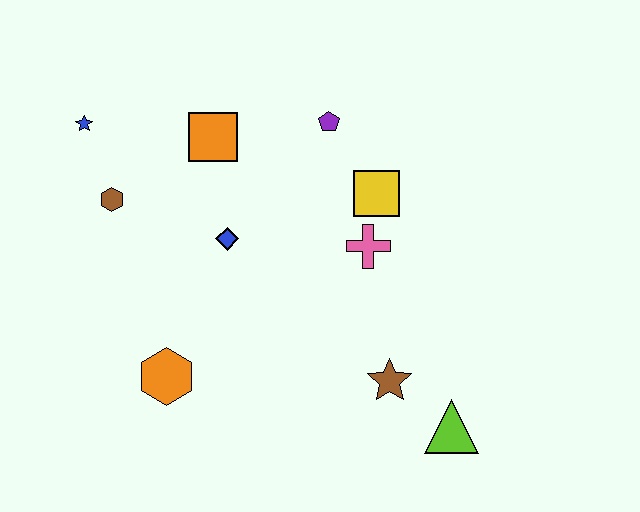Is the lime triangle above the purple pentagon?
No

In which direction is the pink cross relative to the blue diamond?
The pink cross is to the right of the blue diamond.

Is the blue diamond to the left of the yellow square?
Yes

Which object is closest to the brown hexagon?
The blue star is closest to the brown hexagon.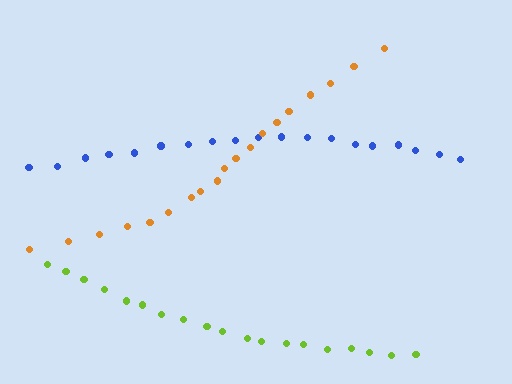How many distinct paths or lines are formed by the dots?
There are 3 distinct paths.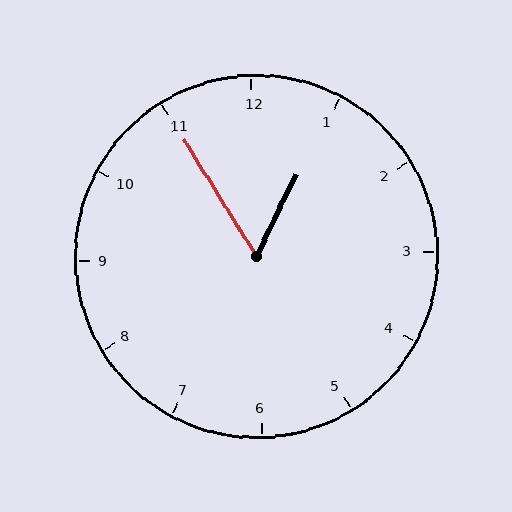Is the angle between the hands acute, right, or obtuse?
It is acute.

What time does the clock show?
12:55.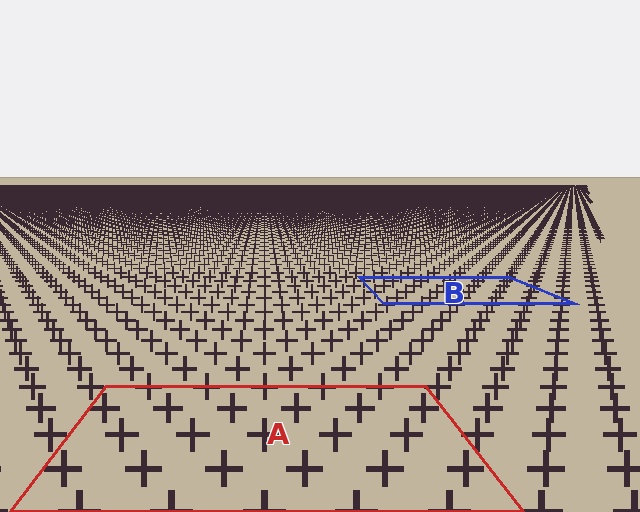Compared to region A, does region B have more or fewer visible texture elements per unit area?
Region B has more texture elements per unit area — they are packed more densely because it is farther away.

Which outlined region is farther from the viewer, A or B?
Region B is farther from the viewer — the texture elements inside it appear smaller and more densely packed.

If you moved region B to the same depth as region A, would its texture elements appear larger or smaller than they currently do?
They would appear larger. At a closer depth, the same texture elements are projected at a bigger on-screen size.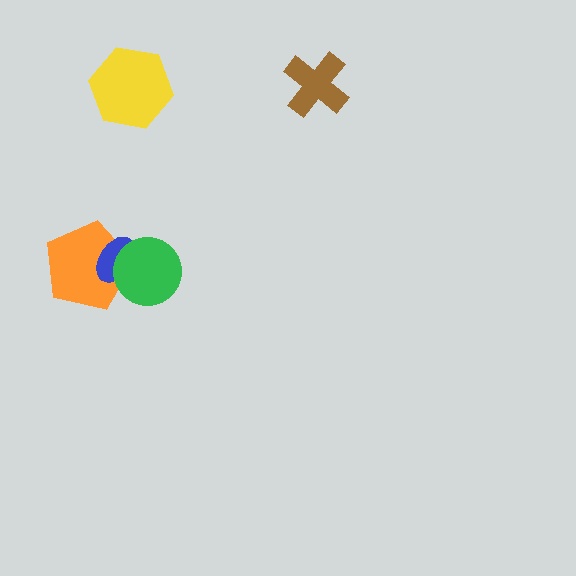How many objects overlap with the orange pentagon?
2 objects overlap with the orange pentagon.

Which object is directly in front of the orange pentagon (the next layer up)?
The blue ellipse is directly in front of the orange pentagon.